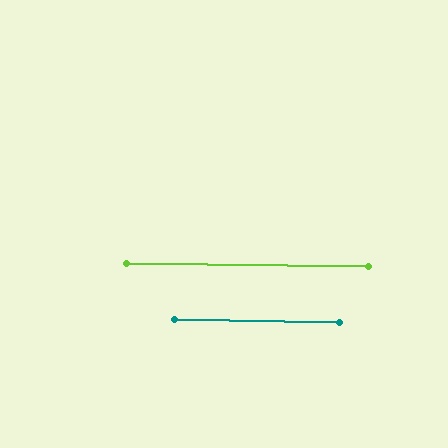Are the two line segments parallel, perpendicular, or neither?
Parallel — their directions differ by only 0.1°.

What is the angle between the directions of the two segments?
Approximately 0 degrees.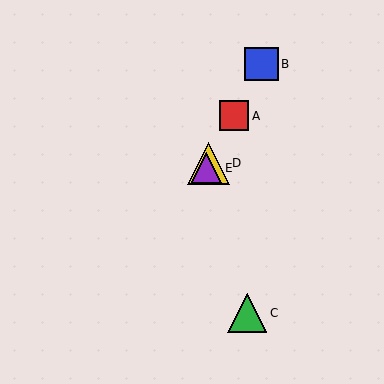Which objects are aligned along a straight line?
Objects A, B, D, E are aligned along a straight line.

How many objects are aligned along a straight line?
4 objects (A, B, D, E) are aligned along a straight line.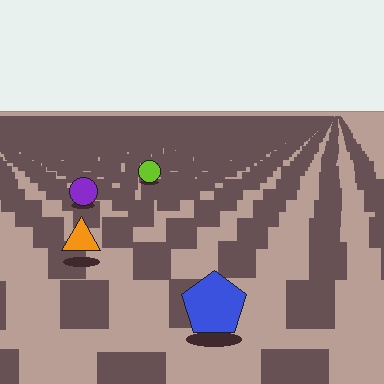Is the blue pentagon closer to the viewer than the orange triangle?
Yes. The blue pentagon is closer — you can tell from the texture gradient: the ground texture is coarser near it.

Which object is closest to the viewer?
The blue pentagon is closest. The texture marks near it are larger and more spread out.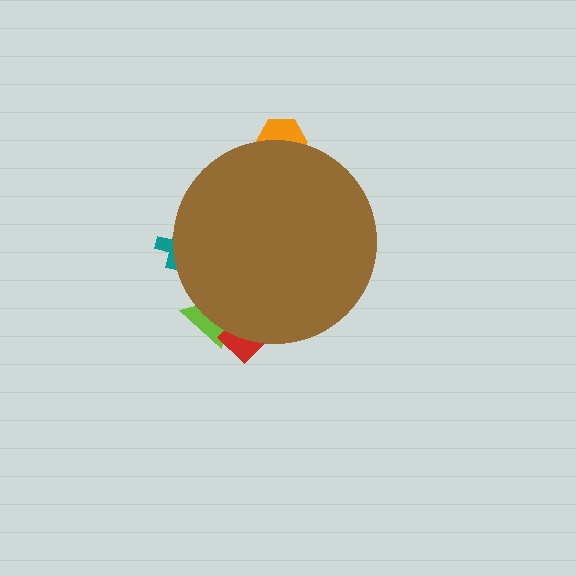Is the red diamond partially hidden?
Yes, the red diamond is partially hidden behind the brown circle.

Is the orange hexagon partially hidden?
Yes, the orange hexagon is partially hidden behind the brown circle.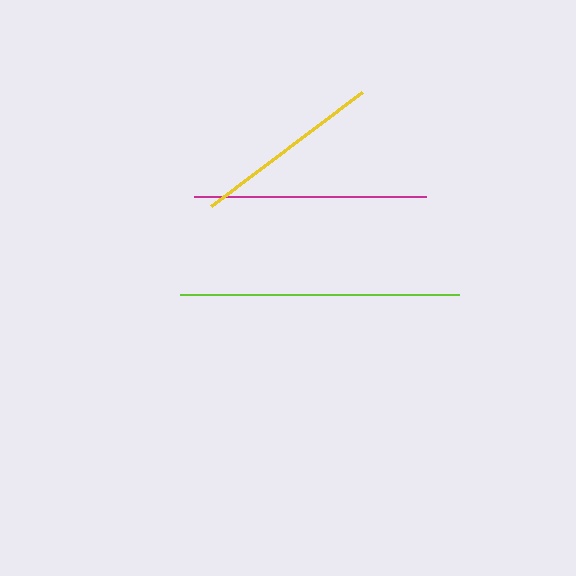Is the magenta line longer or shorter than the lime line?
The lime line is longer than the magenta line.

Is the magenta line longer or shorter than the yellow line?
The magenta line is longer than the yellow line.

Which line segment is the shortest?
The yellow line is the shortest at approximately 190 pixels.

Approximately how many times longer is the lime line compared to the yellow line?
The lime line is approximately 1.5 times the length of the yellow line.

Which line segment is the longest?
The lime line is the longest at approximately 280 pixels.